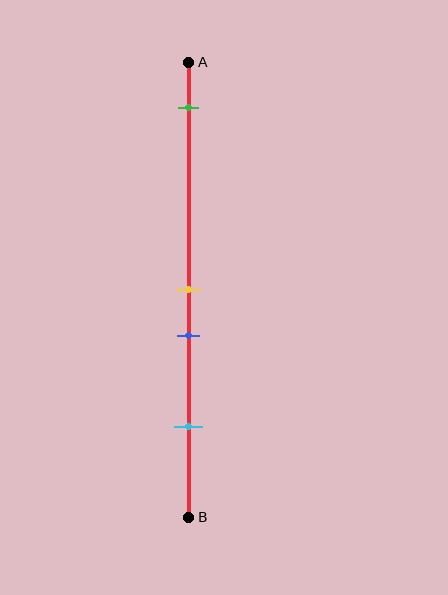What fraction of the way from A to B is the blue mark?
The blue mark is approximately 60% (0.6) of the way from A to B.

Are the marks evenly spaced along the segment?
No, the marks are not evenly spaced.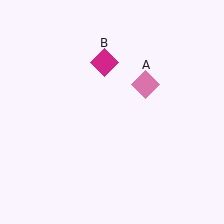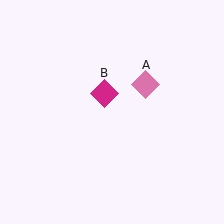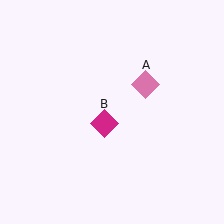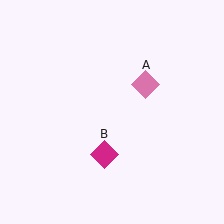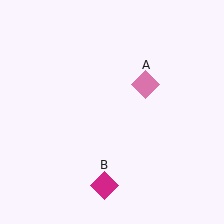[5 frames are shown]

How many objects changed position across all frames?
1 object changed position: magenta diamond (object B).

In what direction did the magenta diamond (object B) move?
The magenta diamond (object B) moved down.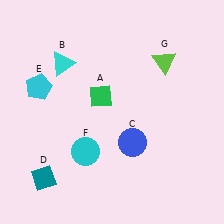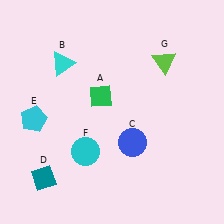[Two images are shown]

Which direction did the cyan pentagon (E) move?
The cyan pentagon (E) moved down.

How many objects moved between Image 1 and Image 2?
1 object moved between the two images.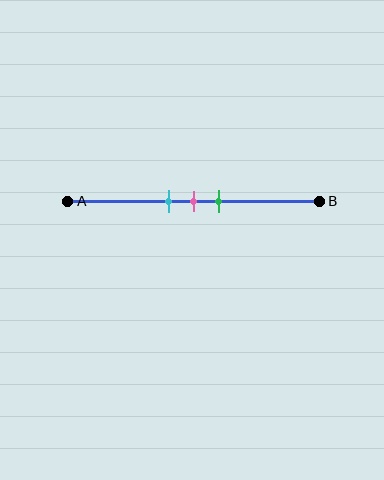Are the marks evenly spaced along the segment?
Yes, the marks are approximately evenly spaced.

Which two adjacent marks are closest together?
The cyan and pink marks are the closest adjacent pair.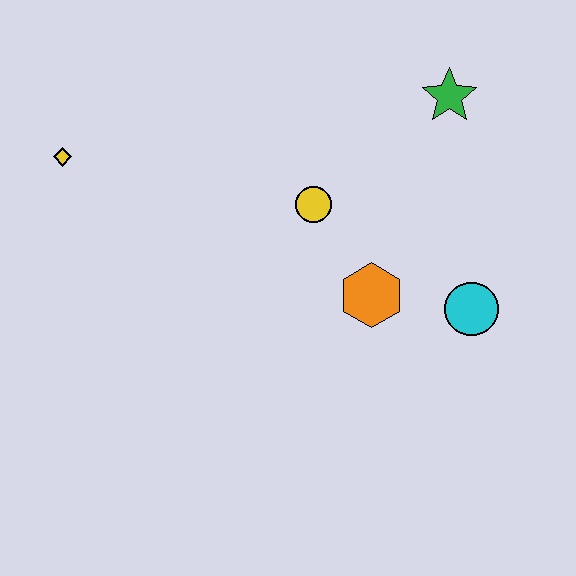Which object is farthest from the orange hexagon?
The yellow diamond is farthest from the orange hexagon.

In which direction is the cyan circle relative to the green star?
The cyan circle is below the green star.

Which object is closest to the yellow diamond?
The yellow circle is closest to the yellow diamond.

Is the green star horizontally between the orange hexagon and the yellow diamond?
No